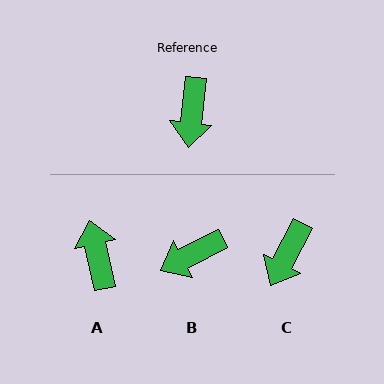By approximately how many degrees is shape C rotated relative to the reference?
Approximately 21 degrees clockwise.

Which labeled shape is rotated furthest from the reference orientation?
A, about 161 degrees away.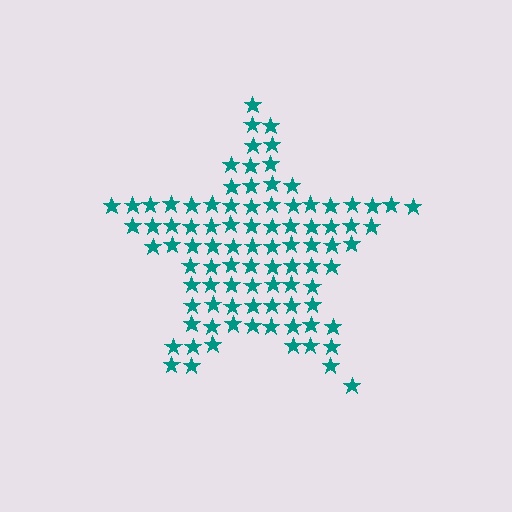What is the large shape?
The large shape is a star.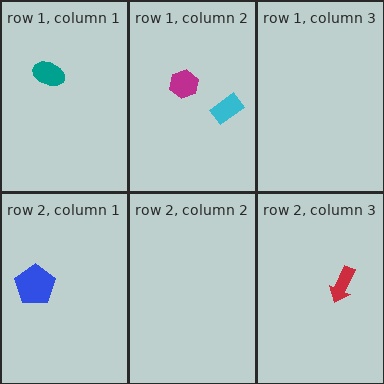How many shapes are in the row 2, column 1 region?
1.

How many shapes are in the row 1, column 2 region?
2.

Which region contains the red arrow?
The row 2, column 3 region.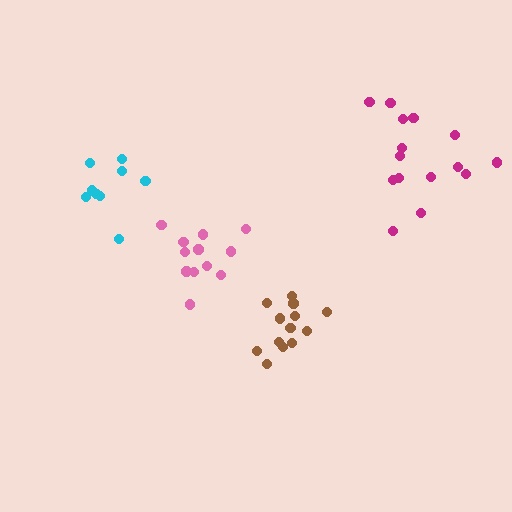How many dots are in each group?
Group 1: 13 dots, Group 2: 12 dots, Group 3: 15 dots, Group 4: 9 dots (49 total).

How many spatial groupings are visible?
There are 4 spatial groupings.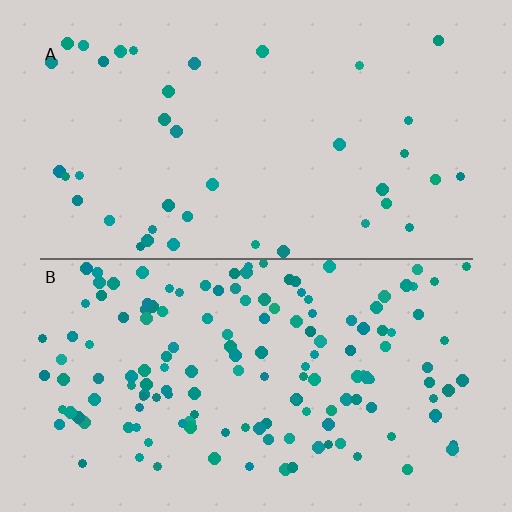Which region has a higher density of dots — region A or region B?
B (the bottom).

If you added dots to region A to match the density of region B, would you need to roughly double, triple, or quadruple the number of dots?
Approximately quadruple.